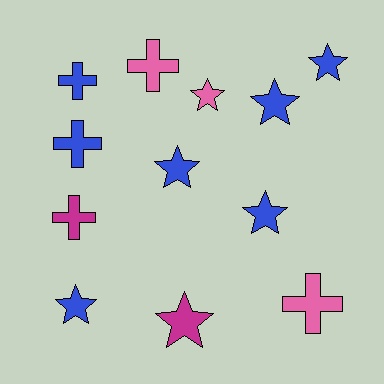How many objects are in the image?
There are 12 objects.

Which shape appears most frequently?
Star, with 7 objects.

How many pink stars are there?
There is 1 pink star.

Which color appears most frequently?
Blue, with 7 objects.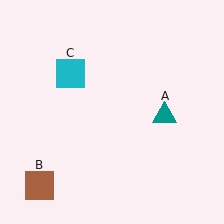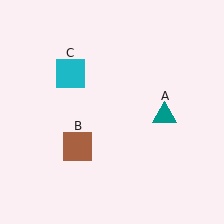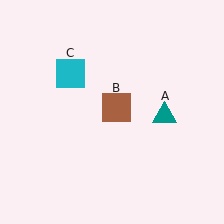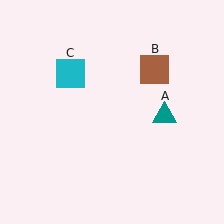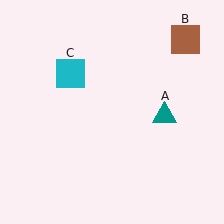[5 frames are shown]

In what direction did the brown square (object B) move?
The brown square (object B) moved up and to the right.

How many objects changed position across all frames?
1 object changed position: brown square (object B).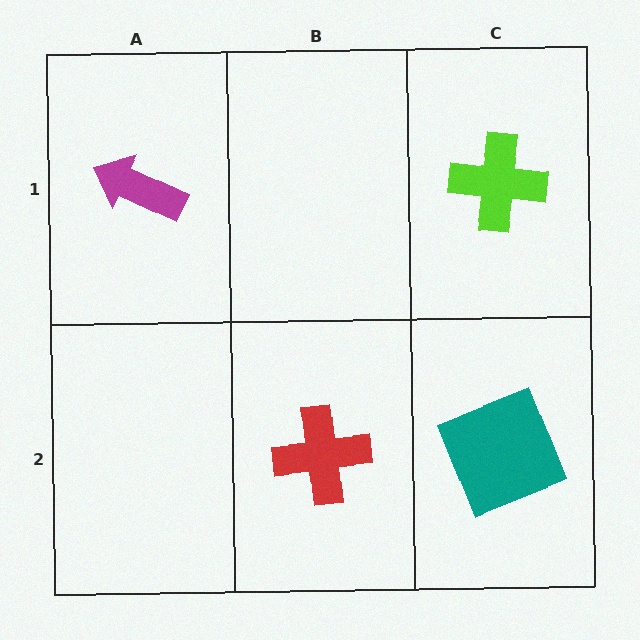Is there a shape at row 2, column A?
No, that cell is empty.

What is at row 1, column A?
A magenta arrow.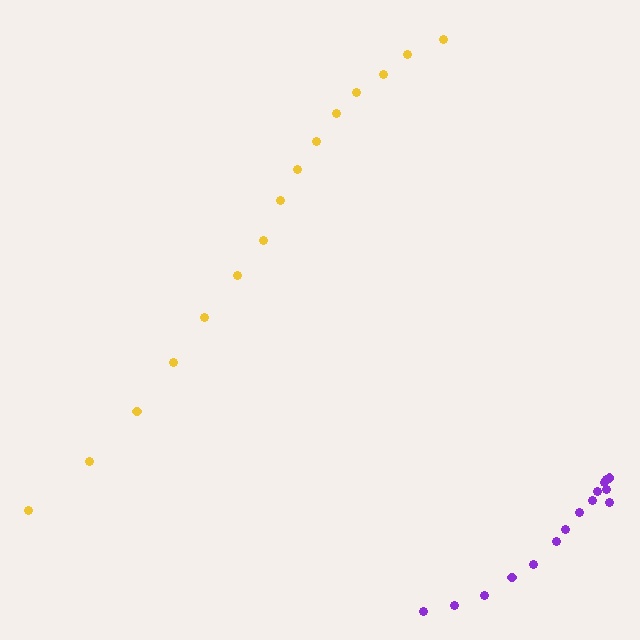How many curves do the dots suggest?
There are 2 distinct paths.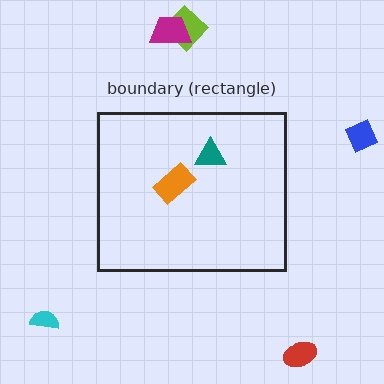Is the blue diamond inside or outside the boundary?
Outside.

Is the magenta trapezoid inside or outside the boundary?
Outside.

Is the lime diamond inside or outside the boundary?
Outside.